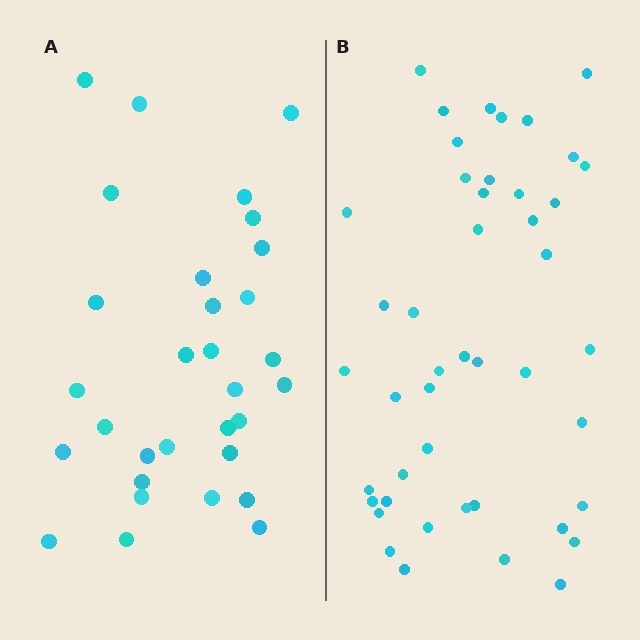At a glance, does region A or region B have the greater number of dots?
Region B (the right region) has more dots.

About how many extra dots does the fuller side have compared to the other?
Region B has approximately 15 more dots than region A.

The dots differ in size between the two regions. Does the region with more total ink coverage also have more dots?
No. Region A has more total ink coverage because its dots are larger, but region B actually contains more individual dots. Total area can be misleading — the number of items is what matters here.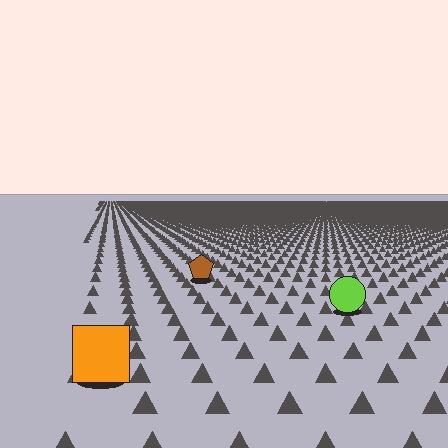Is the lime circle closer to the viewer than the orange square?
No. The orange square is closer — you can tell from the texture gradient: the ground texture is coarser near it.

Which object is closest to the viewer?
The orange square is closest. The texture marks near it are larger and more spread out.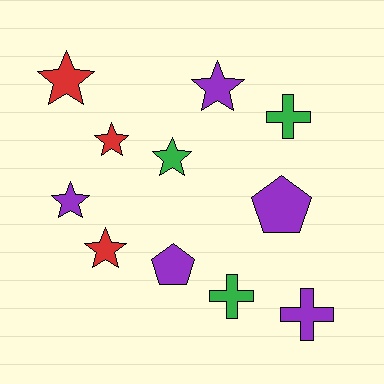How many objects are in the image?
There are 11 objects.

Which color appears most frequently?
Purple, with 5 objects.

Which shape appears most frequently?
Star, with 6 objects.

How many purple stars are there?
There are 2 purple stars.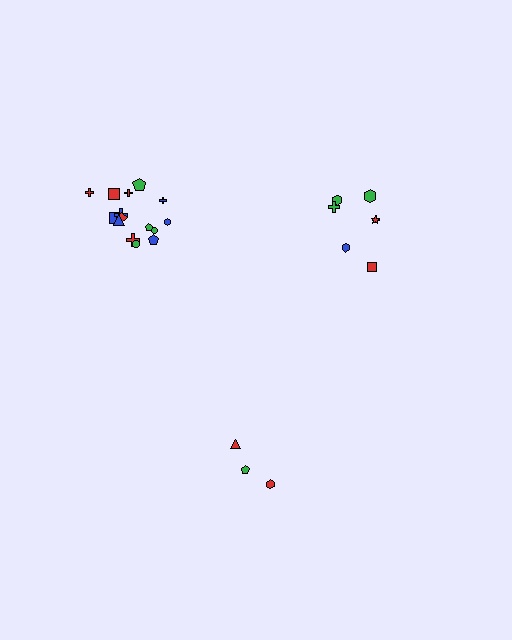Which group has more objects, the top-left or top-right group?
The top-left group.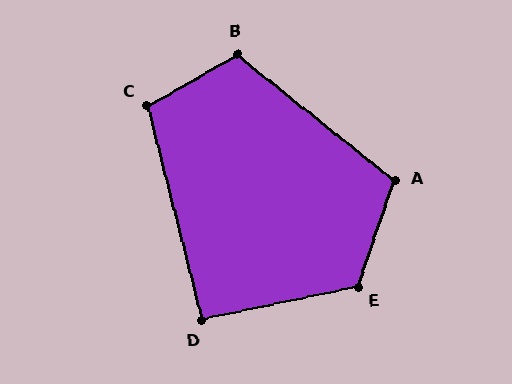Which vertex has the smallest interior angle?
D, at approximately 92 degrees.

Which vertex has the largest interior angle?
E, at approximately 121 degrees.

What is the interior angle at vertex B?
Approximately 112 degrees (obtuse).